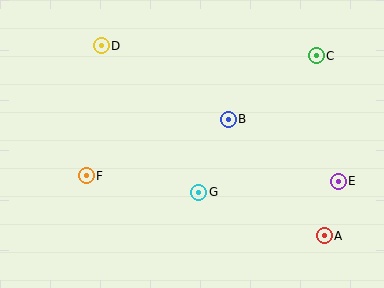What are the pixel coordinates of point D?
Point D is at (101, 46).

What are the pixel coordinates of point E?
Point E is at (338, 181).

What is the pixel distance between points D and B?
The distance between D and B is 147 pixels.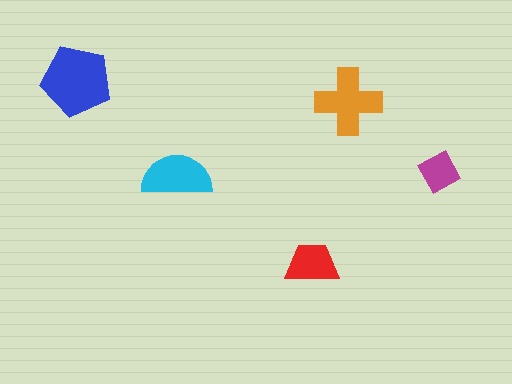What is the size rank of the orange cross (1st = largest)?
2nd.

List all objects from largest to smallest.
The blue pentagon, the orange cross, the cyan semicircle, the red trapezoid, the magenta diamond.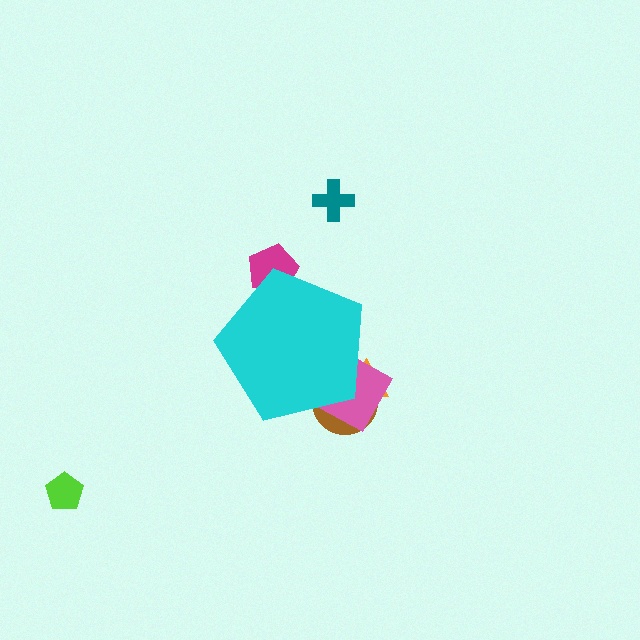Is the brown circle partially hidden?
Yes, the brown circle is partially hidden behind the cyan pentagon.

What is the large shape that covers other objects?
A cyan pentagon.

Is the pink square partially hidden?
Yes, the pink square is partially hidden behind the cyan pentagon.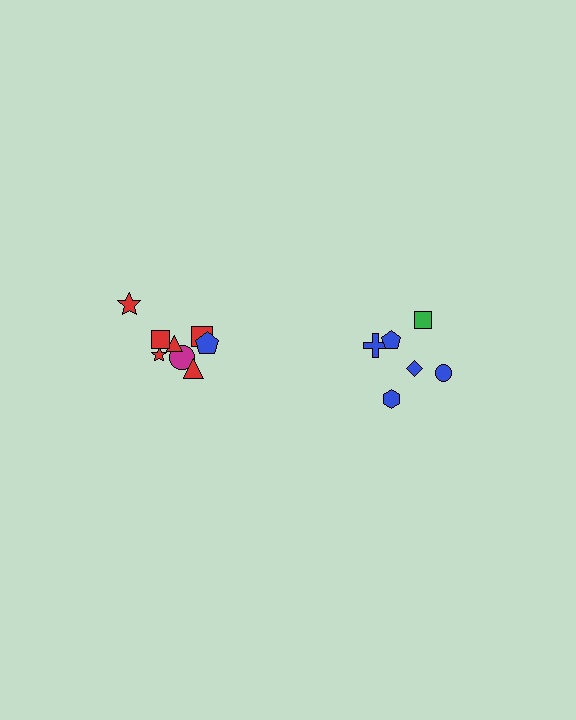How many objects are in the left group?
There are 8 objects.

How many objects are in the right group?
There are 6 objects.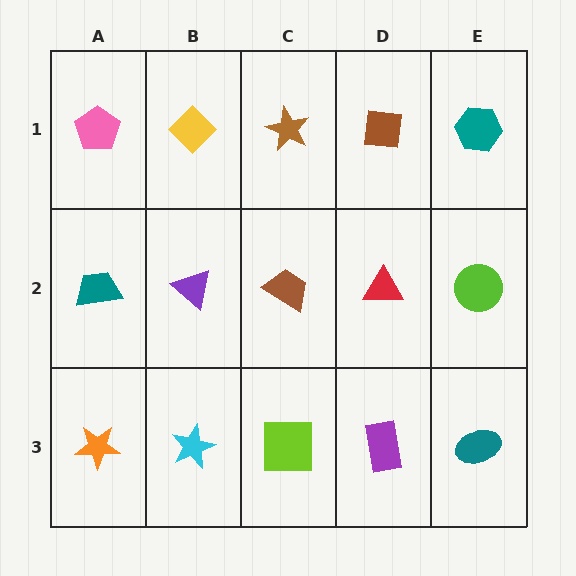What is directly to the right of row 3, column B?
A lime square.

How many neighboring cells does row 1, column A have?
2.